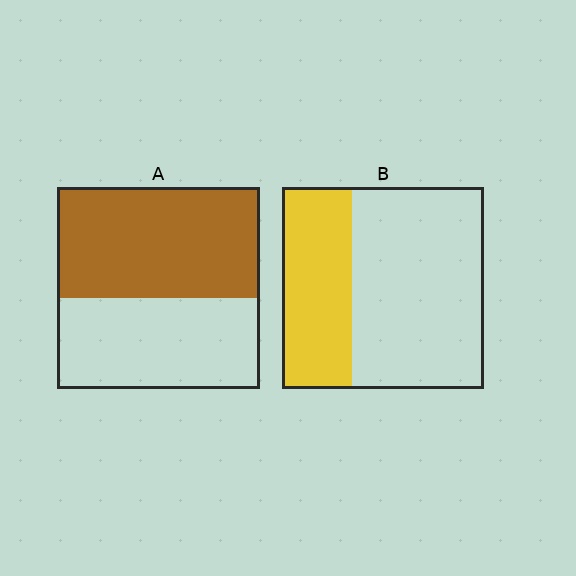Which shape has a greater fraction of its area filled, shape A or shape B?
Shape A.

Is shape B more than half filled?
No.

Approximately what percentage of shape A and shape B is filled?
A is approximately 55% and B is approximately 35%.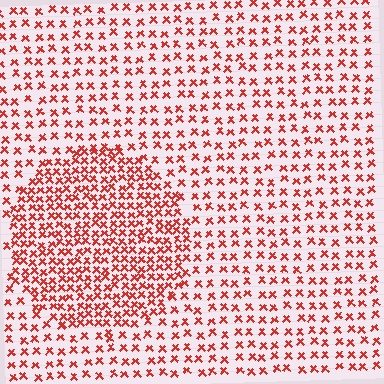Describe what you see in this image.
The image contains small red elements arranged at two different densities. A circle-shaped region is visible where the elements are more densely packed than the surrounding area.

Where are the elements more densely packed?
The elements are more densely packed inside the circle boundary.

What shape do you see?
I see a circle.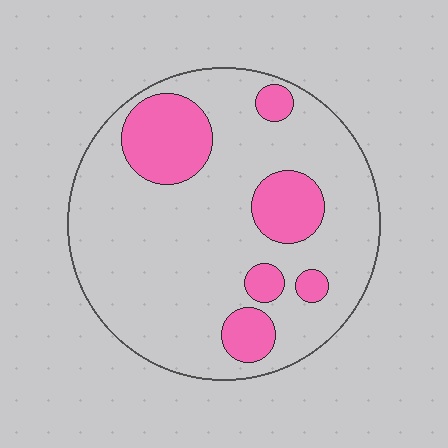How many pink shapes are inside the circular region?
6.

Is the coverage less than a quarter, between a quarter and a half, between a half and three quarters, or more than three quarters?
Less than a quarter.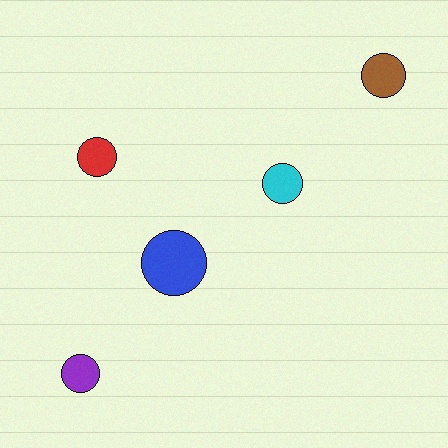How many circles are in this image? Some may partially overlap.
There are 5 circles.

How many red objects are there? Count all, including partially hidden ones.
There is 1 red object.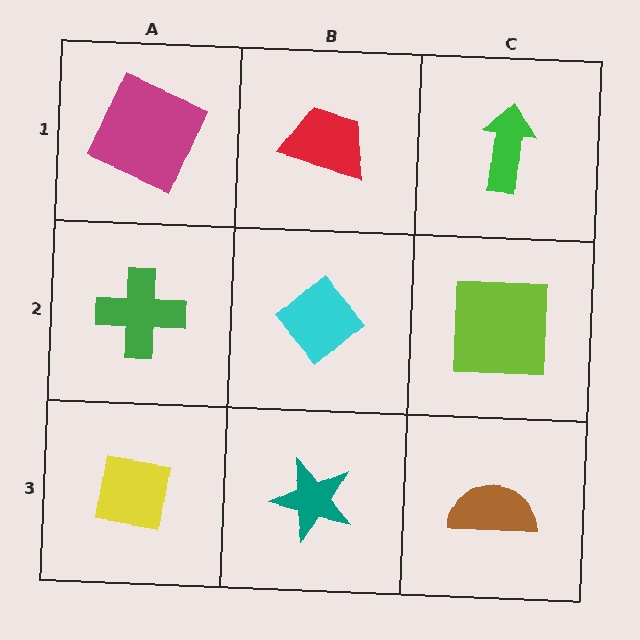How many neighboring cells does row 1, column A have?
2.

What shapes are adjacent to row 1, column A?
A green cross (row 2, column A), a red trapezoid (row 1, column B).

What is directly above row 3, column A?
A green cross.